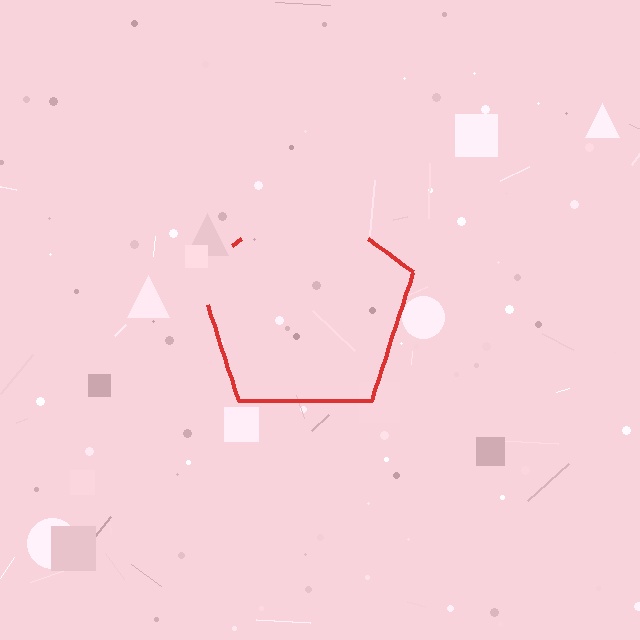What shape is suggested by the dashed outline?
The dashed outline suggests a pentagon.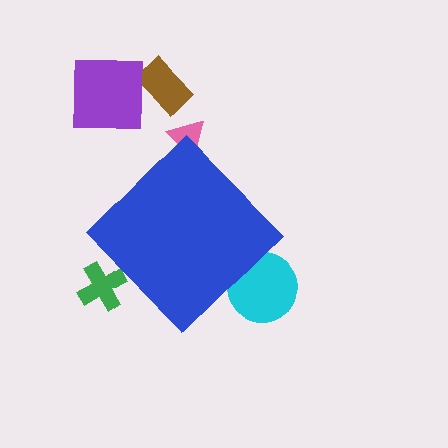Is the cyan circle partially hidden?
Yes, the cyan circle is partially hidden behind the blue diamond.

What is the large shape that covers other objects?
A blue diamond.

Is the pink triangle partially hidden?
Yes, the pink triangle is partially hidden behind the blue diamond.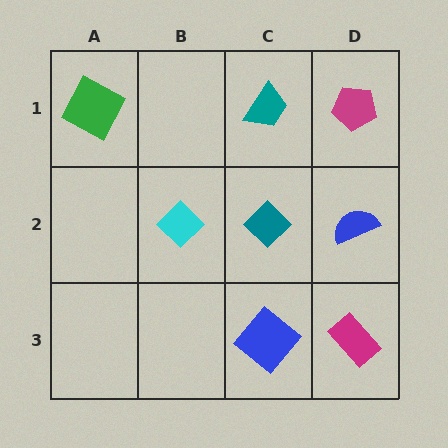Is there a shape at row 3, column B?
No, that cell is empty.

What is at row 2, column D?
A blue semicircle.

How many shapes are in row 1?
3 shapes.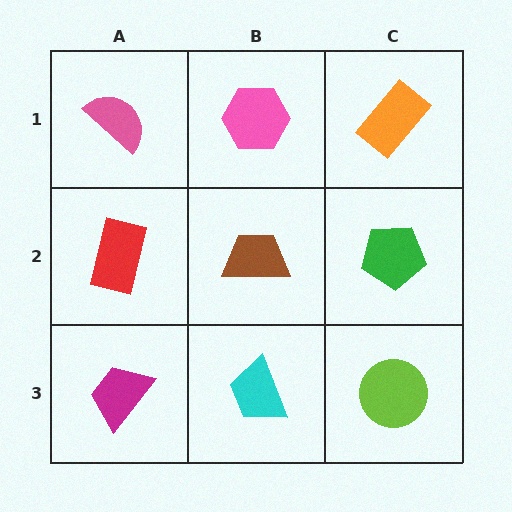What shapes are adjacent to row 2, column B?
A pink hexagon (row 1, column B), a cyan trapezoid (row 3, column B), a red rectangle (row 2, column A), a green pentagon (row 2, column C).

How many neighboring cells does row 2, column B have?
4.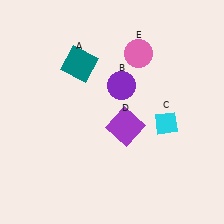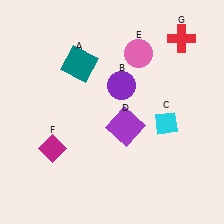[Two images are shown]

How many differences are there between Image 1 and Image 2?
There are 2 differences between the two images.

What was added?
A magenta diamond (F), a red cross (G) were added in Image 2.